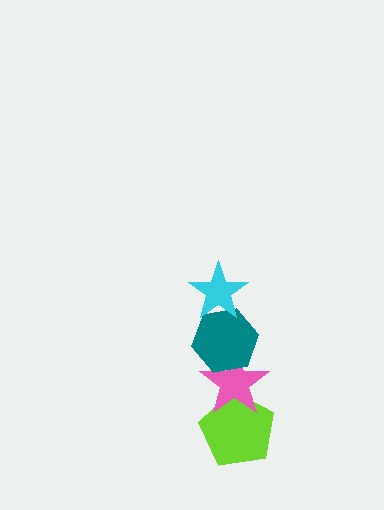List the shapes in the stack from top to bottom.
From top to bottom: the cyan star, the teal hexagon, the pink star, the lime pentagon.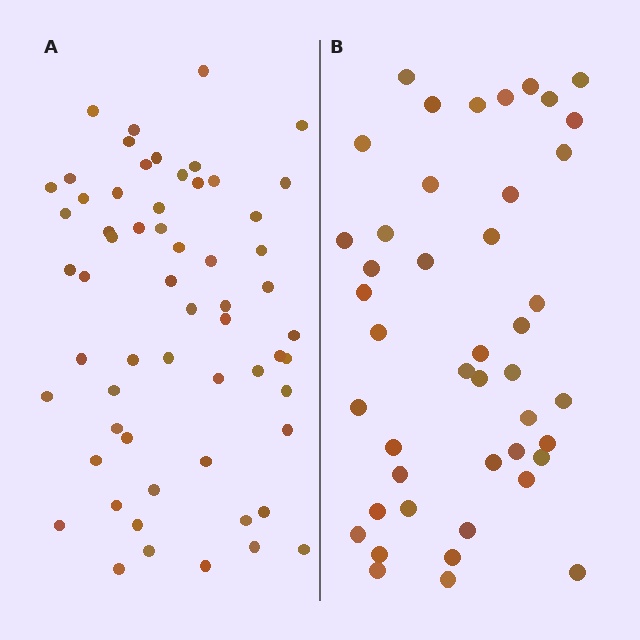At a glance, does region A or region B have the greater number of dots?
Region A (the left region) has more dots.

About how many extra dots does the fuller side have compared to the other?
Region A has approximately 15 more dots than region B.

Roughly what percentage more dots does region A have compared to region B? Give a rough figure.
About 35% more.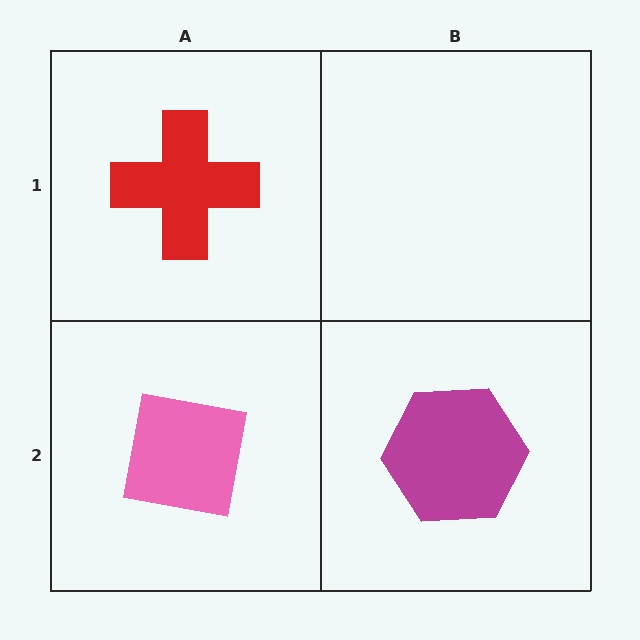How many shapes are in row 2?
2 shapes.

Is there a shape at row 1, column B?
No, that cell is empty.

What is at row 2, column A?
A pink square.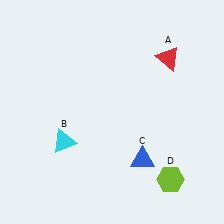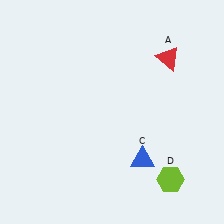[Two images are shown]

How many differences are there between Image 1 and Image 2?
There is 1 difference between the two images.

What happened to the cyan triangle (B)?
The cyan triangle (B) was removed in Image 2. It was in the bottom-left area of Image 1.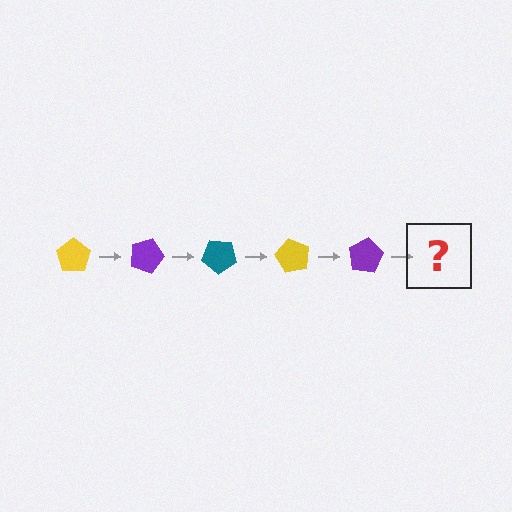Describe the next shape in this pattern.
It should be a teal pentagon, rotated 100 degrees from the start.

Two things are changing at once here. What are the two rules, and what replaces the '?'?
The two rules are that it rotates 20 degrees each step and the color cycles through yellow, purple, and teal. The '?' should be a teal pentagon, rotated 100 degrees from the start.